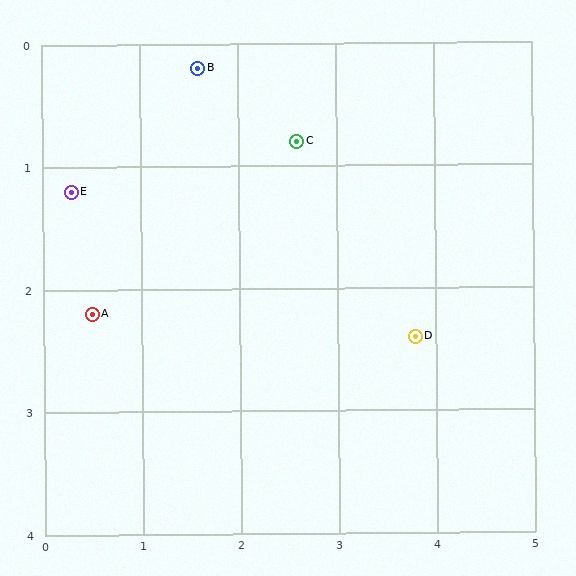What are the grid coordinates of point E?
Point E is at approximately (0.3, 1.2).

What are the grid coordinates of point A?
Point A is at approximately (0.5, 2.2).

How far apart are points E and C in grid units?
Points E and C are about 2.3 grid units apart.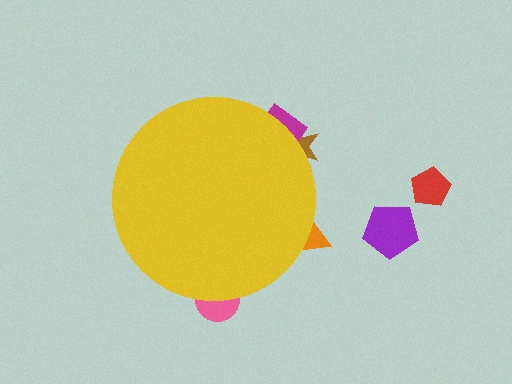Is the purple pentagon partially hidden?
No, the purple pentagon is fully visible.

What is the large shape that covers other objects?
A yellow circle.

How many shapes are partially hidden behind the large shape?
4 shapes are partially hidden.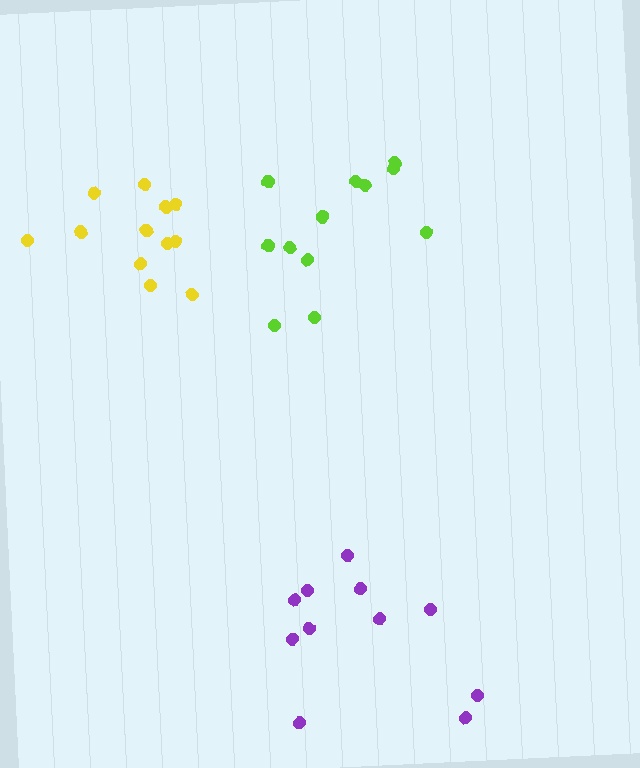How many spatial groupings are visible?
There are 3 spatial groupings.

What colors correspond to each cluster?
The clusters are colored: lime, purple, yellow.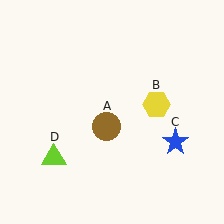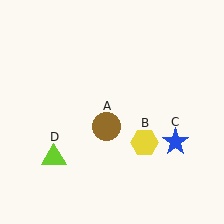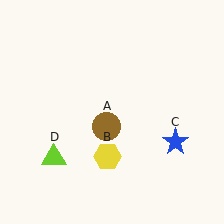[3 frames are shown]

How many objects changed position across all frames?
1 object changed position: yellow hexagon (object B).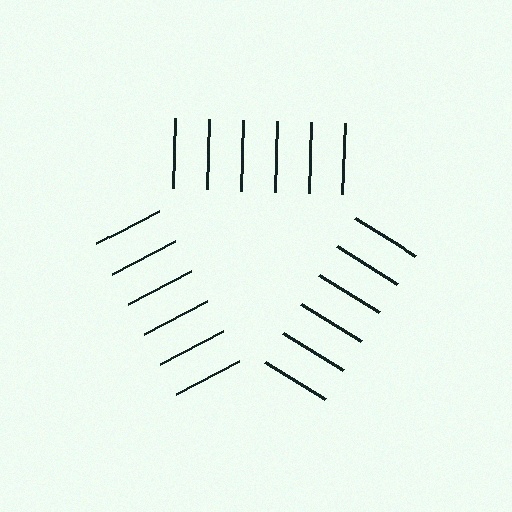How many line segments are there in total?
18 — 6 along each of the 3 edges.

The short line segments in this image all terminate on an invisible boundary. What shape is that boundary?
An illusory triangle — the line segments terminate on its edges but no continuous stroke is drawn.